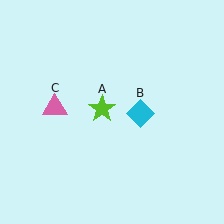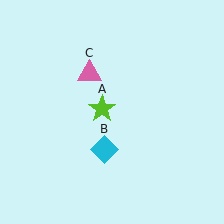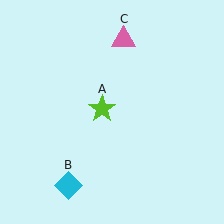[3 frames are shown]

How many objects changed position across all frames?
2 objects changed position: cyan diamond (object B), pink triangle (object C).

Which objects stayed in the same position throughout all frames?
Lime star (object A) remained stationary.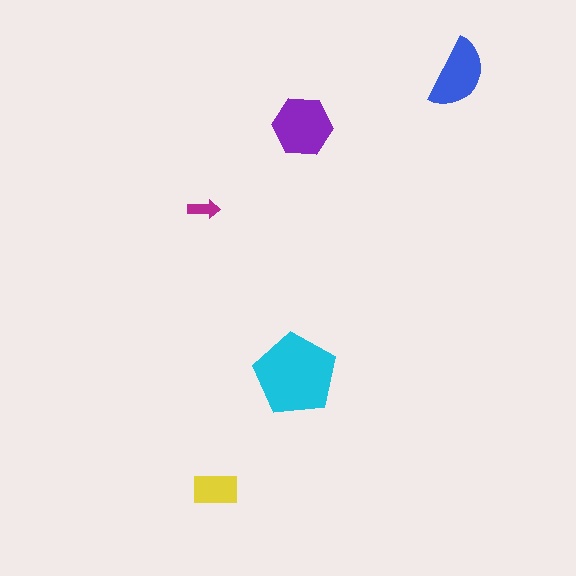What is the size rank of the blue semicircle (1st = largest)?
3rd.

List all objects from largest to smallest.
The cyan pentagon, the purple hexagon, the blue semicircle, the yellow rectangle, the magenta arrow.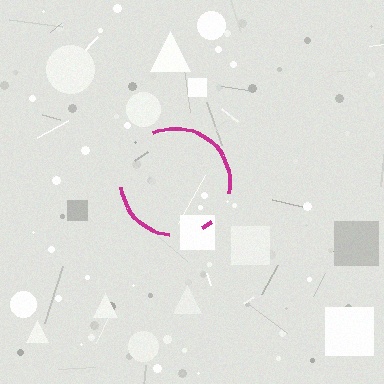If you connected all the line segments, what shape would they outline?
They would outline a circle.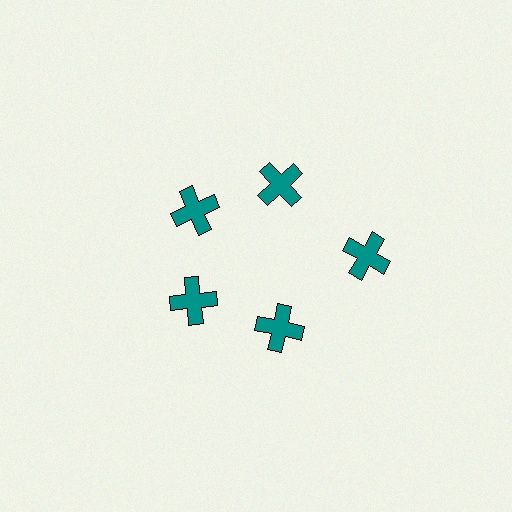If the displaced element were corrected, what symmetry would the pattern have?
It would have 5-fold rotational symmetry — the pattern would map onto itself every 72 degrees.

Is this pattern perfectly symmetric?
No. The 5 teal crosses are arranged in a ring, but one element near the 3 o'clock position is pushed outward from the center, breaking the 5-fold rotational symmetry.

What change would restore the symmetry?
The symmetry would be restored by moving it inward, back onto the ring so that all 5 crosses sit at equal angles and equal distance from the center.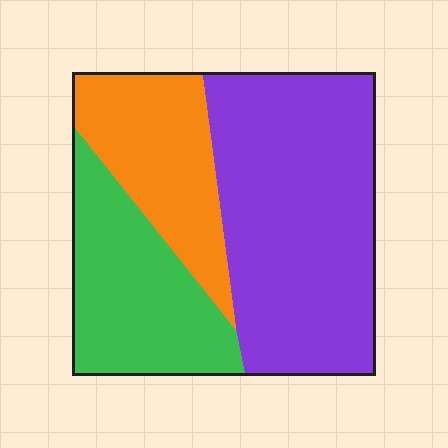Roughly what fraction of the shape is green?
Green covers roughly 25% of the shape.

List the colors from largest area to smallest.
From largest to smallest: purple, green, orange.